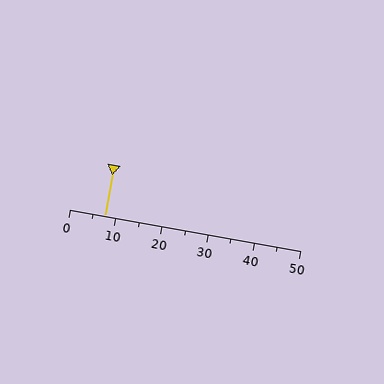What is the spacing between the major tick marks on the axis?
The major ticks are spaced 10 apart.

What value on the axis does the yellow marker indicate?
The marker indicates approximately 7.5.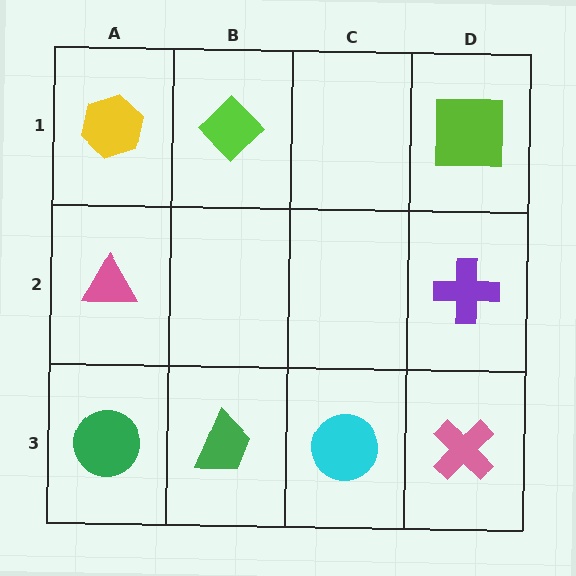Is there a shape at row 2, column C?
No, that cell is empty.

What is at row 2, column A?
A pink triangle.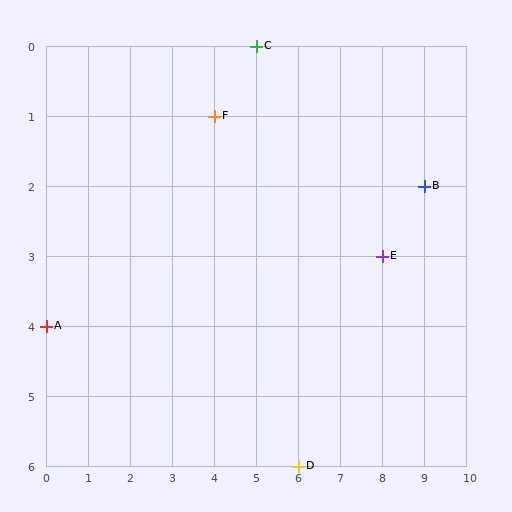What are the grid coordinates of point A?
Point A is at grid coordinates (0, 4).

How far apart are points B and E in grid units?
Points B and E are 1 column and 1 row apart (about 1.4 grid units diagonally).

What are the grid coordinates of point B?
Point B is at grid coordinates (9, 2).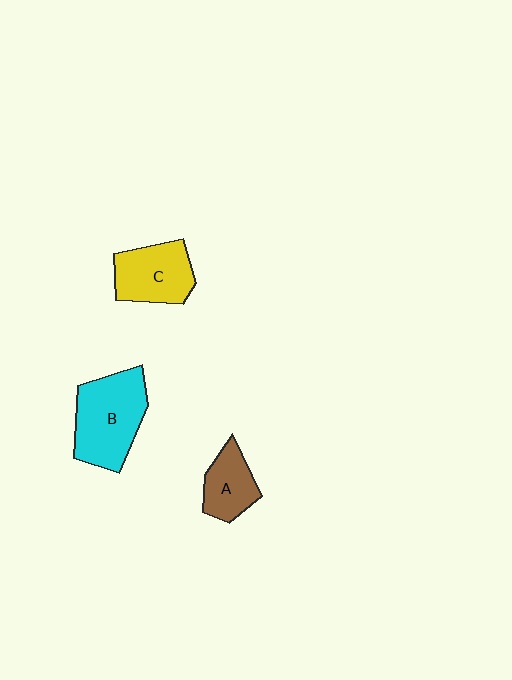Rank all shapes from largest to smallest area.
From largest to smallest: B (cyan), C (yellow), A (brown).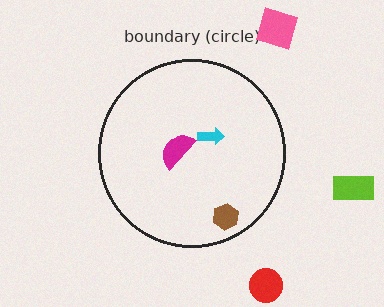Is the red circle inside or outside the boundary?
Outside.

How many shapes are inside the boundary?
3 inside, 3 outside.